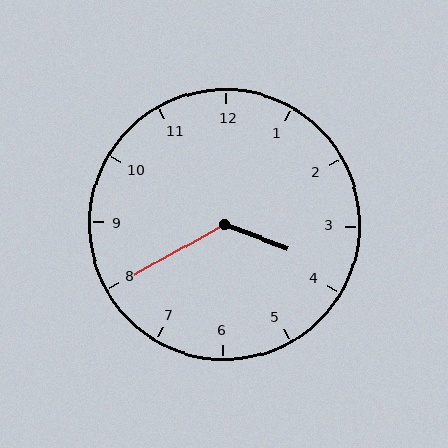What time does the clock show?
3:40.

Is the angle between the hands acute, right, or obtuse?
It is obtuse.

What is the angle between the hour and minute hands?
Approximately 130 degrees.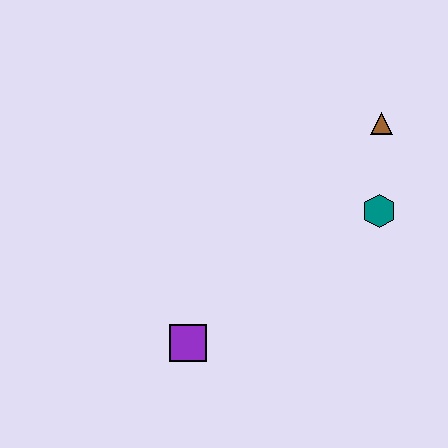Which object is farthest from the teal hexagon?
The purple square is farthest from the teal hexagon.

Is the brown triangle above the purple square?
Yes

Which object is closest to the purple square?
The teal hexagon is closest to the purple square.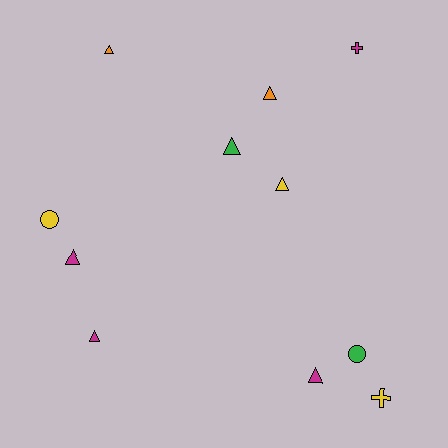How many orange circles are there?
There are no orange circles.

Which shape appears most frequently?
Triangle, with 7 objects.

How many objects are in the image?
There are 11 objects.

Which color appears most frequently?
Magenta, with 4 objects.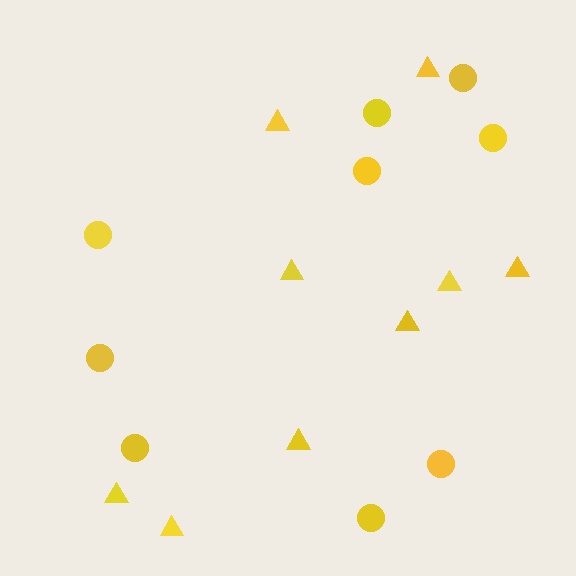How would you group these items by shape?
There are 2 groups: one group of circles (9) and one group of triangles (9).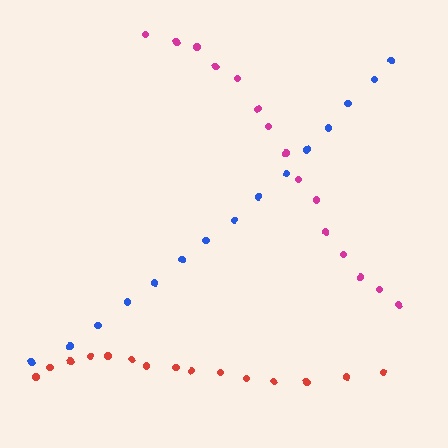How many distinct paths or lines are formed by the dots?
There are 3 distinct paths.